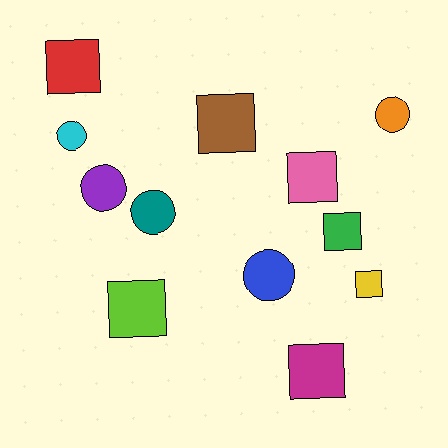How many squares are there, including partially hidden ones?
There are 7 squares.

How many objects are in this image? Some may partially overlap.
There are 12 objects.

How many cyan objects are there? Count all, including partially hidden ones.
There is 1 cyan object.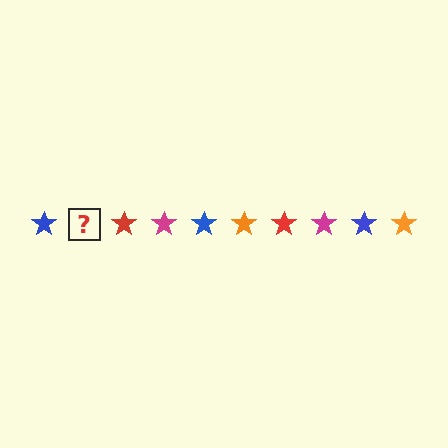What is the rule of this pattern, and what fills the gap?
The rule is that the pattern cycles through blue, orange, red, magenta stars. The gap should be filled with an orange star.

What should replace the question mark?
The question mark should be replaced with an orange star.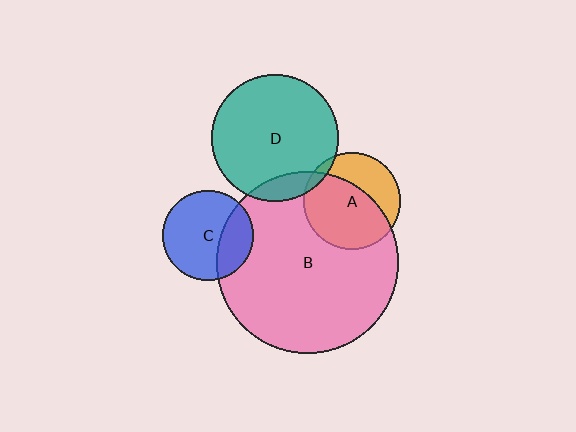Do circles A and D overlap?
Yes.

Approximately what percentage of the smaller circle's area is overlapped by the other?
Approximately 5%.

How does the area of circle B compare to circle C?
Approximately 4.1 times.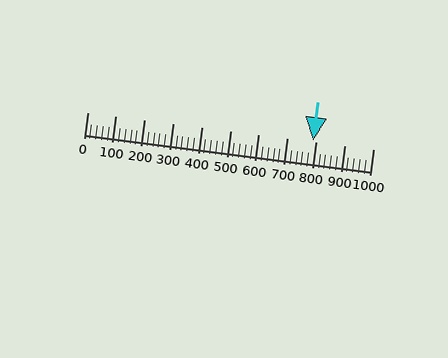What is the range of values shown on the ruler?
The ruler shows values from 0 to 1000.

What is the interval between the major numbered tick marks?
The major tick marks are spaced 100 units apart.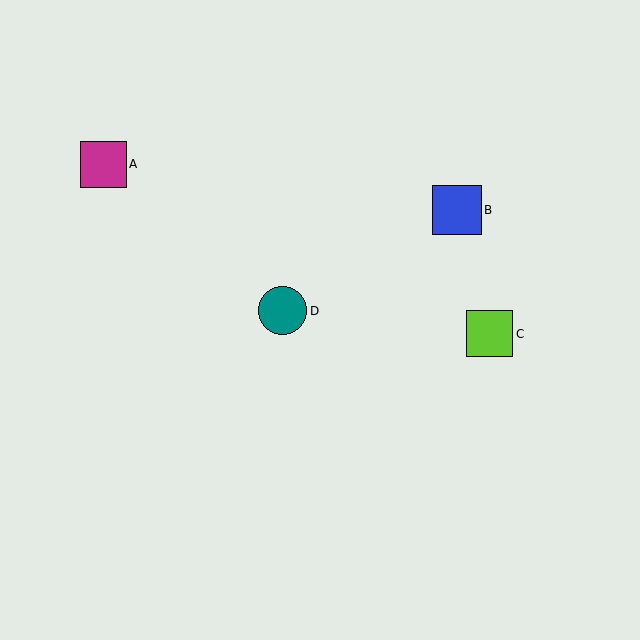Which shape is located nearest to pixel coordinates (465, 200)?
The blue square (labeled B) at (457, 210) is nearest to that location.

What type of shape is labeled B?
Shape B is a blue square.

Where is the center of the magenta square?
The center of the magenta square is at (103, 164).